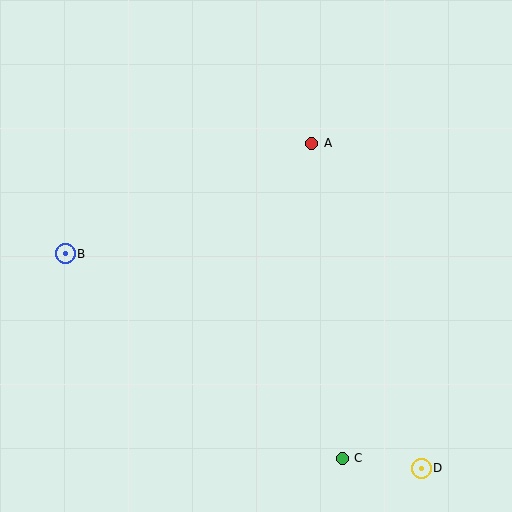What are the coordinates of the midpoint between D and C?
The midpoint between D and C is at (382, 463).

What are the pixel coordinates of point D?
Point D is at (421, 468).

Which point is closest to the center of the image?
Point A at (312, 143) is closest to the center.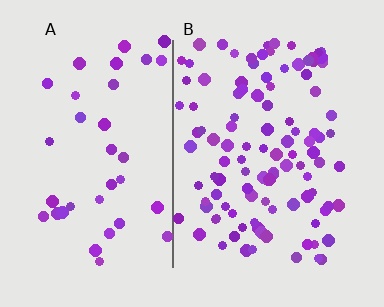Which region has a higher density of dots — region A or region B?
B (the right).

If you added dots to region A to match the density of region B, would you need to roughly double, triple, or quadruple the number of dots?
Approximately triple.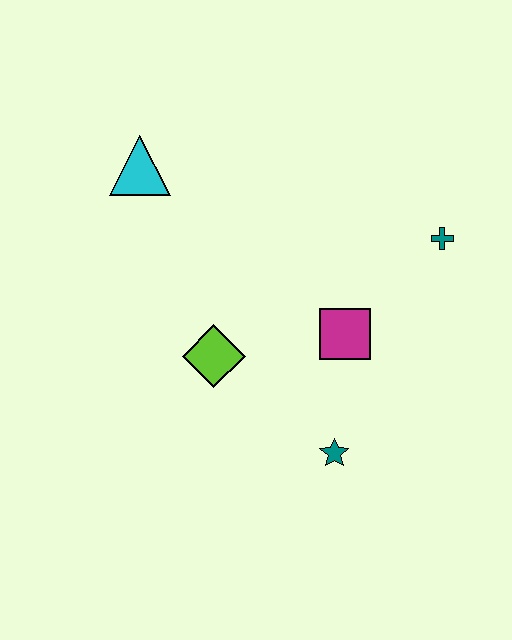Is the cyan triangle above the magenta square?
Yes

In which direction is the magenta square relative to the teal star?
The magenta square is above the teal star.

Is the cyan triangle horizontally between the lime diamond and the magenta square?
No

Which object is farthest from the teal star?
The cyan triangle is farthest from the teal star.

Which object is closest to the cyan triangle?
The lime diamond is closest to the cyan triangle.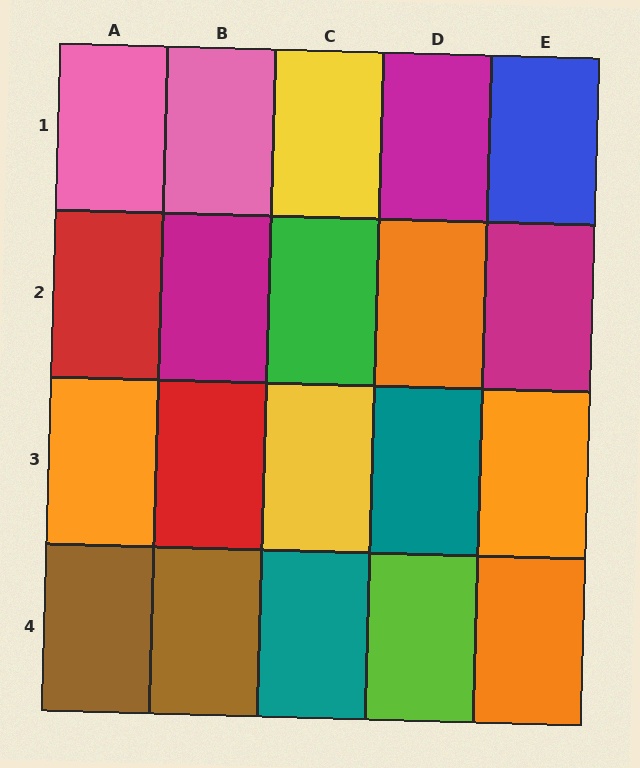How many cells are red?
2 cells are red.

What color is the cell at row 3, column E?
Orange.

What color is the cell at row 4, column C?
Teal.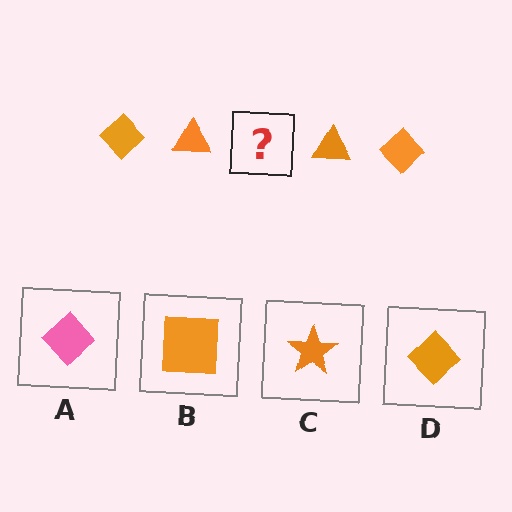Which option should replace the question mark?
Option D.